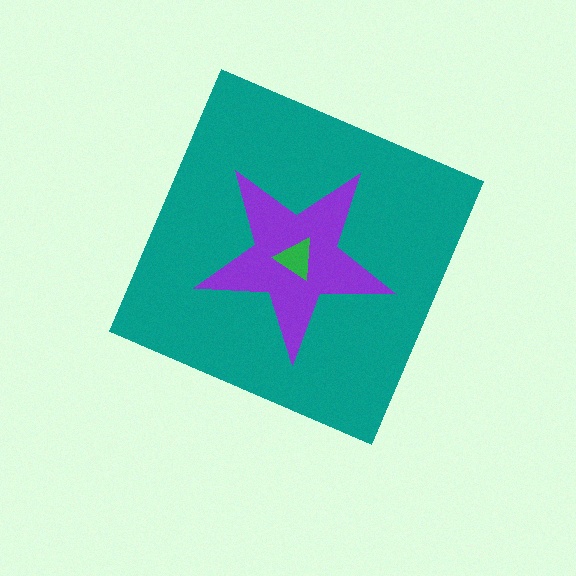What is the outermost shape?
The teal diamond.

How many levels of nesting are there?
3.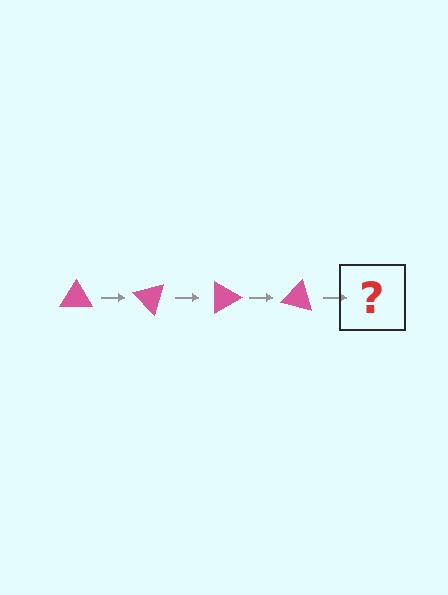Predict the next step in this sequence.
The next step is a pink triangle rotated 180 degrees.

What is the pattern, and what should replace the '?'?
The pattern is that the triangle rotates 45 degrees each step. The '?' should be a pink triangle rotated 180 degrees.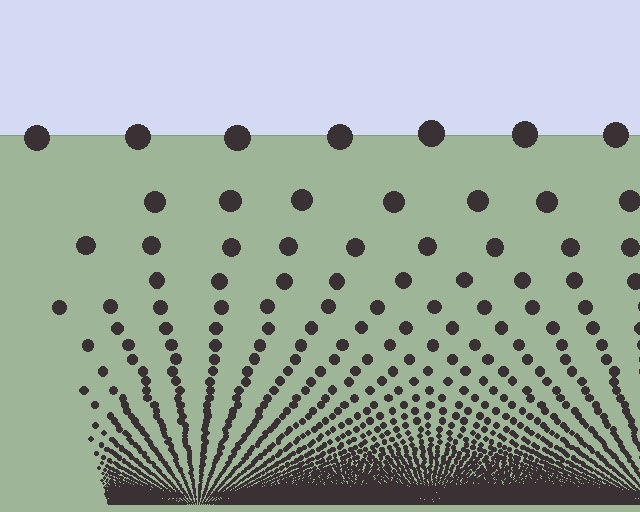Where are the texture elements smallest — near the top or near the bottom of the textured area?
Near the bottom.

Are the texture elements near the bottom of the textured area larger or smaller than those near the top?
Smaller. The gradient is inverted — elements near the bottom are smaller and denser.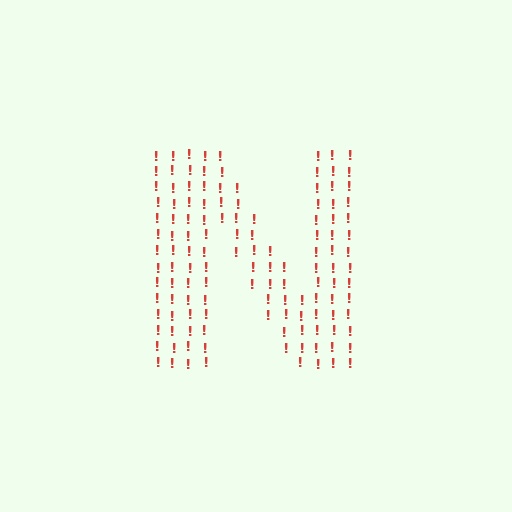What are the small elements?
The small elements are exclamation marks.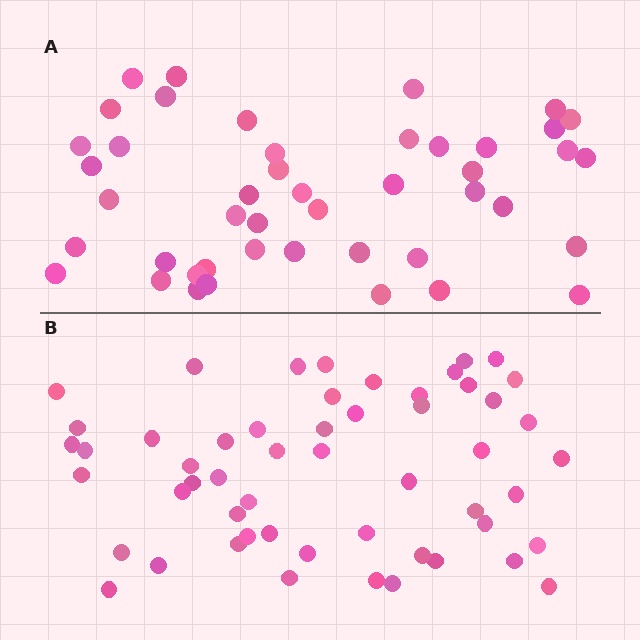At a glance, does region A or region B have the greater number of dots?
Region B (the bottom region) has more dots.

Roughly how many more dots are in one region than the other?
Region B has roughly 8 or so more dots than region A.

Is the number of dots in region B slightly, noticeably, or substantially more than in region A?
Region B has only slightly more — the two regions are fairly close. The ratio is roughly 1.2 to 1.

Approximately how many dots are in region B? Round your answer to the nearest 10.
About 50 dots. (The exact count is 54, which rounds to 50.)